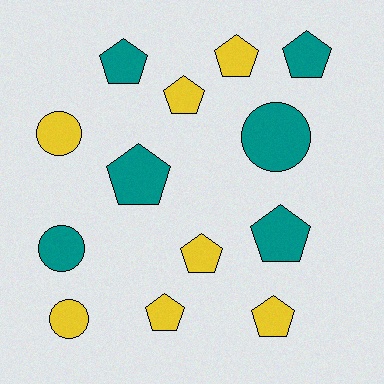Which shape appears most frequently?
Pentagon, with 9 objects.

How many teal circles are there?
There are 2 teal circles.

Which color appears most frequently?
Yellow, with 7 objects.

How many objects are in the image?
There are 13 objects.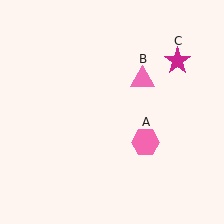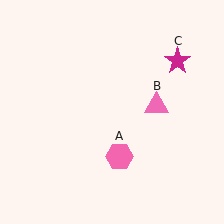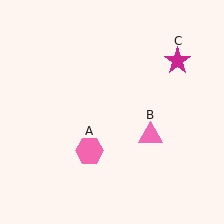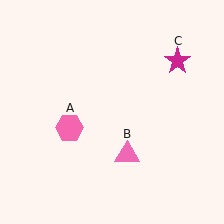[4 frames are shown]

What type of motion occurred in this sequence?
The pink hexagon (object A), pink triangle (object B) rotated clockwise around the center of the scene.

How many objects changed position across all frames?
2 objects changed position: pink hexagon (object A), pink triangle (object B).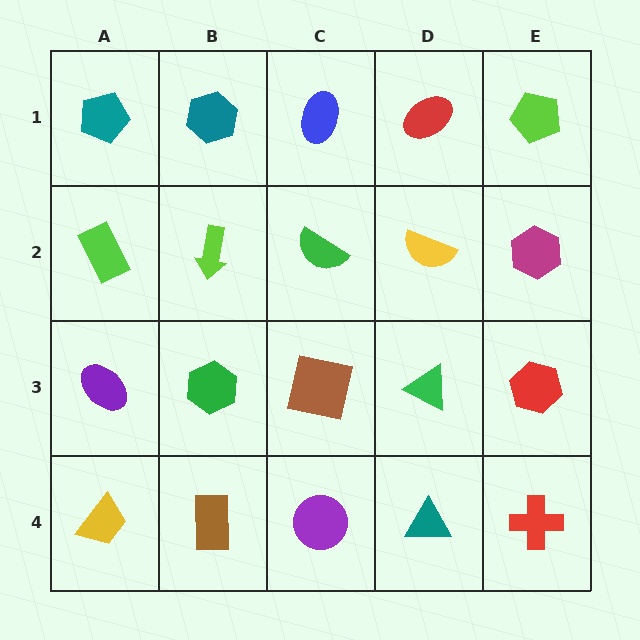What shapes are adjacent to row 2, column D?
A red ellipse (row 1, column D), a green triangle (row 3, column D), a green semicircle (row 2, column C), a magenta hexagon (row 2, column E).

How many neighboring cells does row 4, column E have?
2.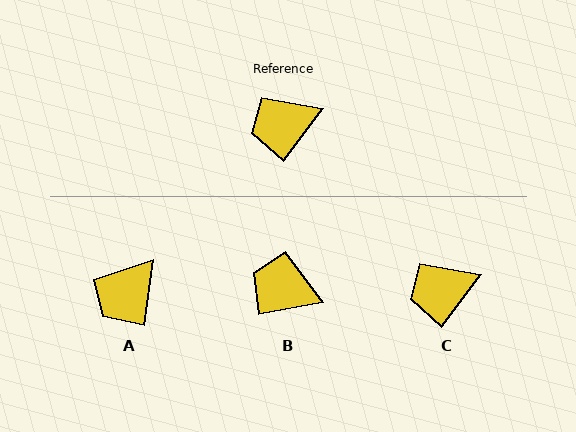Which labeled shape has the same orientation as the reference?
C.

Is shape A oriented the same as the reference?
No, it is off by about 29 degrees.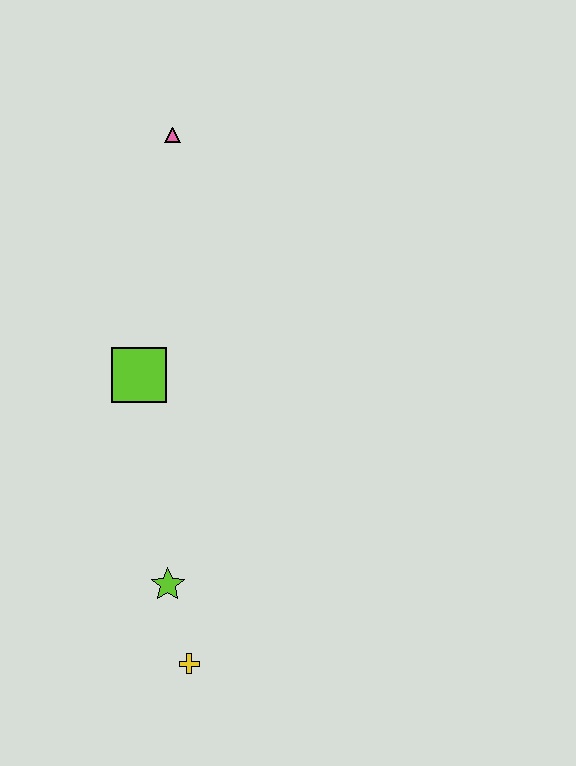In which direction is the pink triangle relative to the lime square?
The pink triangle is above the lime square.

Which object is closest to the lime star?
The yellow cross is closest to the lime star.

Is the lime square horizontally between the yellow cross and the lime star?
No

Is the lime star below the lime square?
Yes